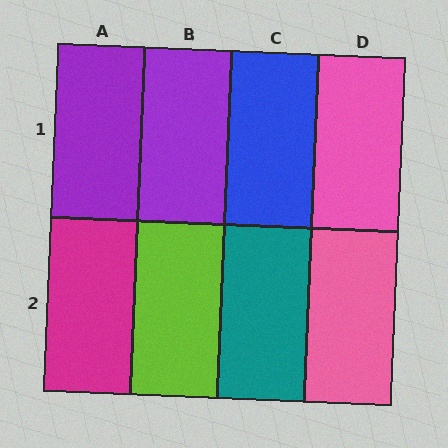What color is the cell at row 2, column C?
Teal.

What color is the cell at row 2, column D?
Pink.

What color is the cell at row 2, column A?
Magenta.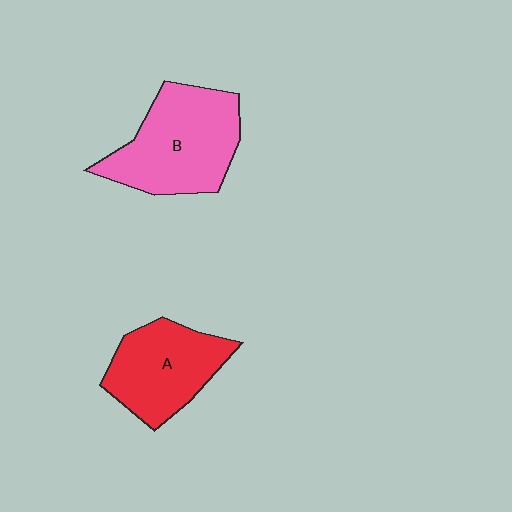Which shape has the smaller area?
Shape A (red).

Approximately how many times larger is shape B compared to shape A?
Approximately 1.3 times.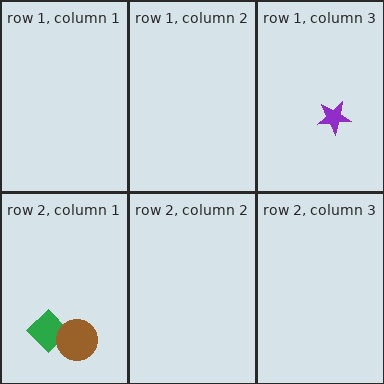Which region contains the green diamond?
The row 2, column 1 region.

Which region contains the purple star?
The row 1, column 3 region.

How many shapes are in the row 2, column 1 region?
2.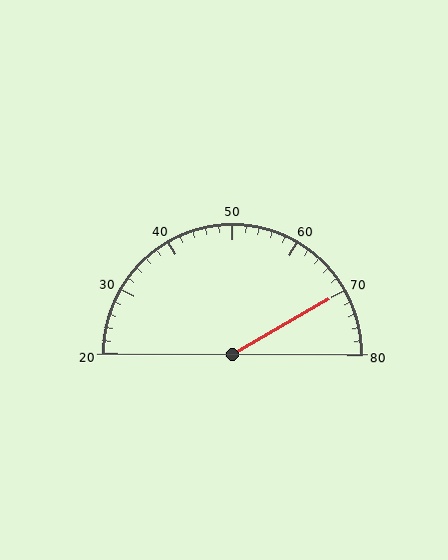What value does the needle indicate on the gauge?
The needle indicates approximately 70.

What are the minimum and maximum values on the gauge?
The gauge ranges from 20 to 80.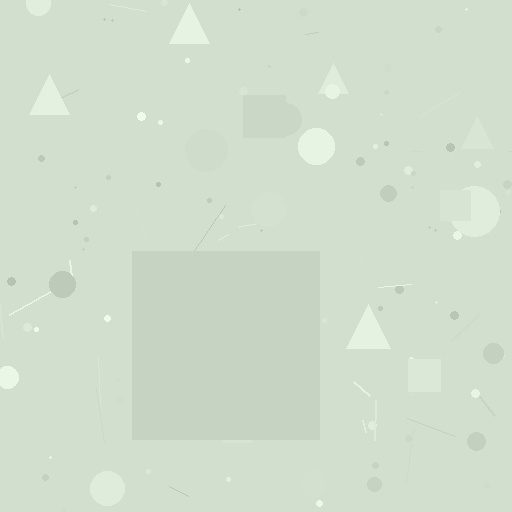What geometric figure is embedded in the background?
A square is embedded in the background.